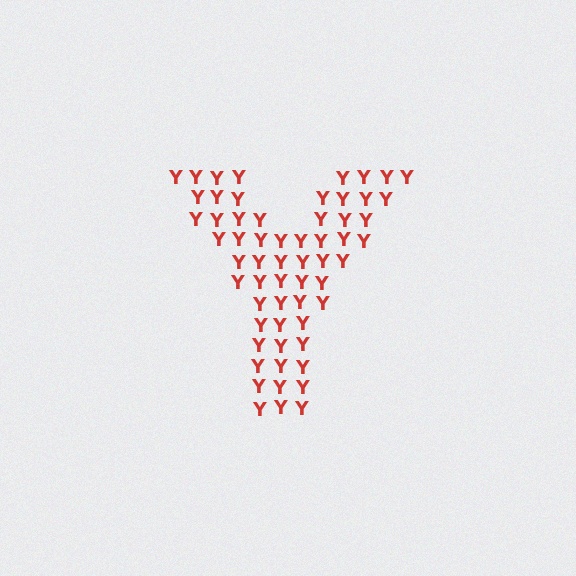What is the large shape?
The large shape is the letter Y.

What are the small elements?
The small elements are letter Y's.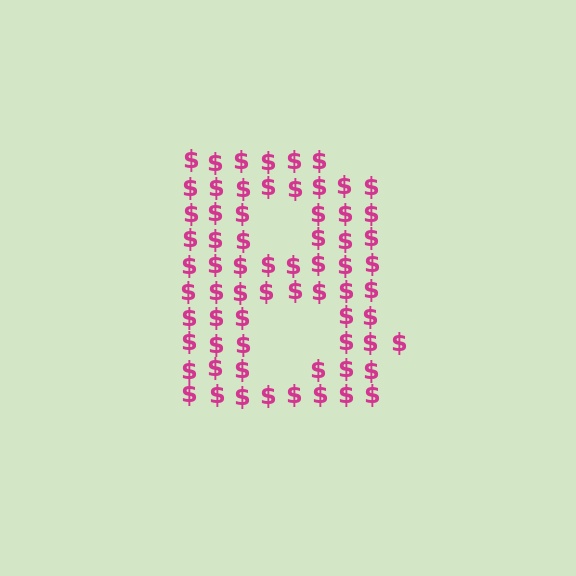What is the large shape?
The large shape is the letter B.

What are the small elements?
The small elements are dollar signs.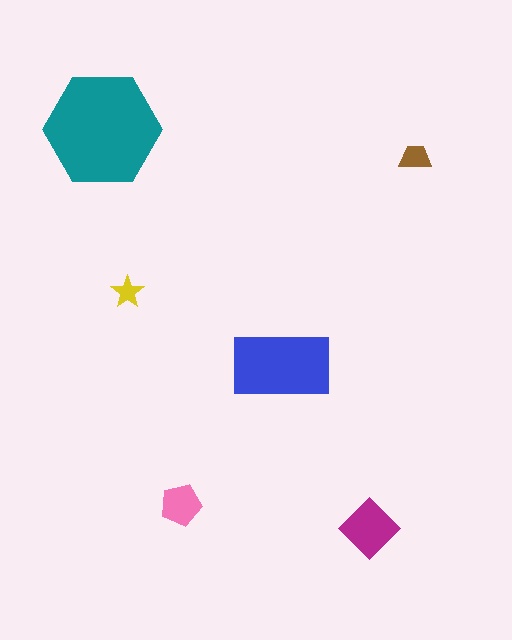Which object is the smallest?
The yellow star.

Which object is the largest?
The teal hexagon.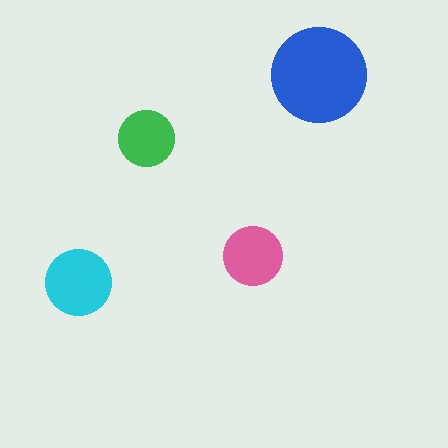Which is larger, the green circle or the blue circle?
The blue one.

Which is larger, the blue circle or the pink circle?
The blue one.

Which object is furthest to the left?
The cyan circle is leftmost.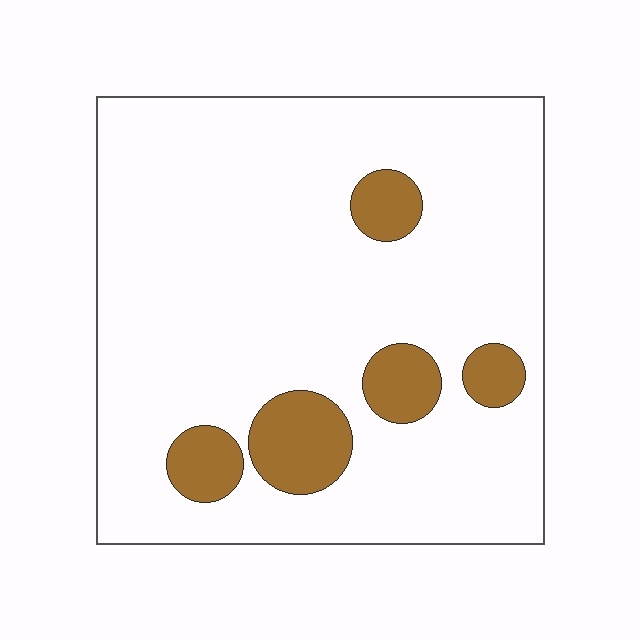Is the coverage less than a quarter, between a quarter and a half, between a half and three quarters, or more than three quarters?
Less than a quarter.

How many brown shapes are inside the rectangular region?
5.